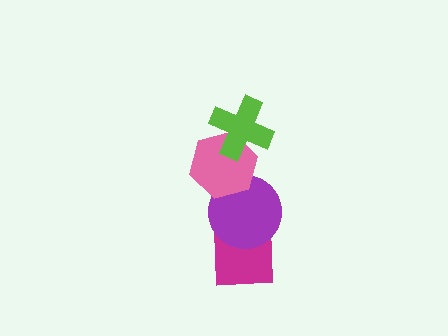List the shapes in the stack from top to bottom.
From top to bottom: the lime cross, the pink hexagon, the purple circle, the magenta square.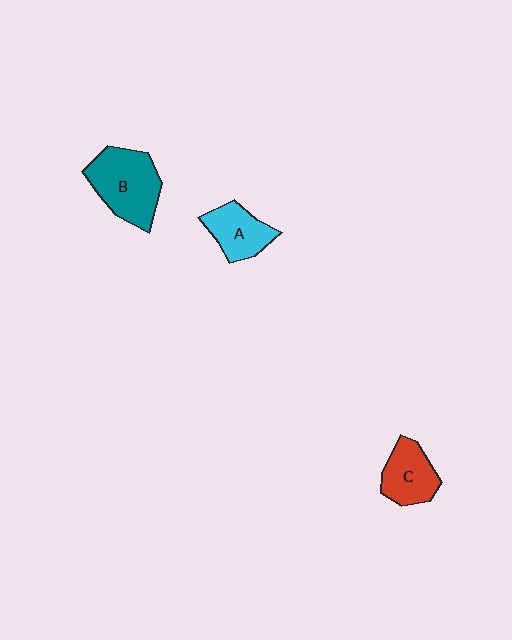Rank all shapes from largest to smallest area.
From largest to smallest: B (teal), C (red), A (cyan).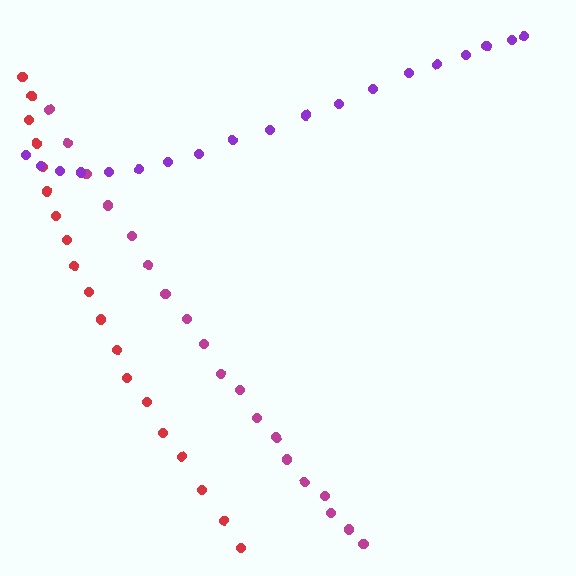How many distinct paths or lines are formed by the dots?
There are 3 distinct paths.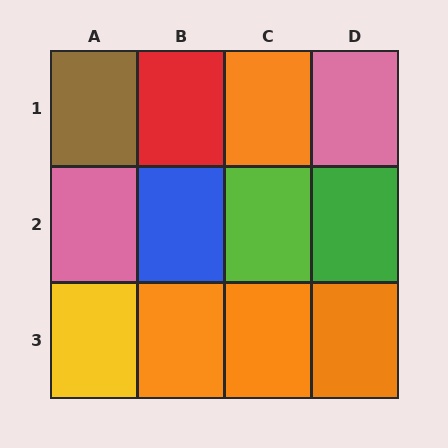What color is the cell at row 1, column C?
Orange.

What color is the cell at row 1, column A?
Brown.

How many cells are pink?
2 cells are pink.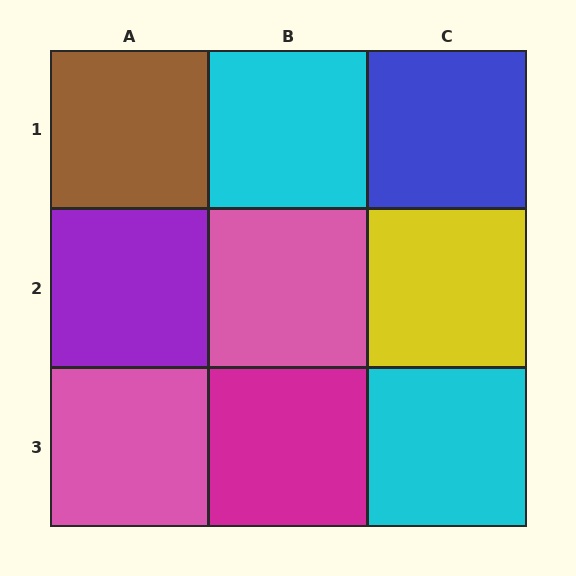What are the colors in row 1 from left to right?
Brown, cyan, blue.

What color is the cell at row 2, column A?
Purple.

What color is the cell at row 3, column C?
Cyan.